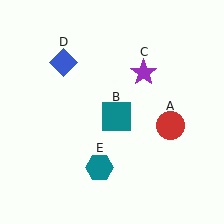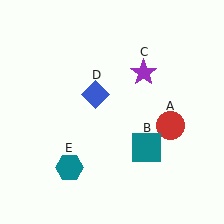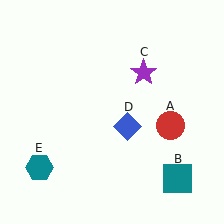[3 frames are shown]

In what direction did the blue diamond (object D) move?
The blue diamond (object D) moved down and to the right.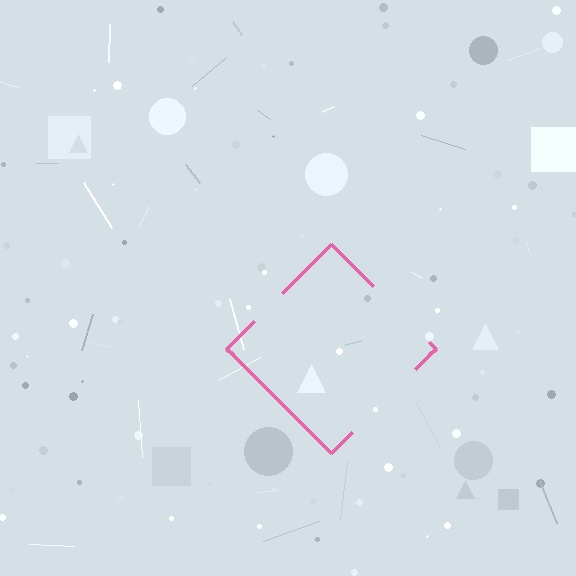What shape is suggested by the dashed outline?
The dashed outline suggests a diamond.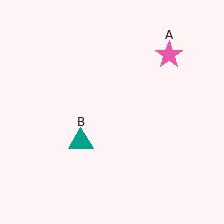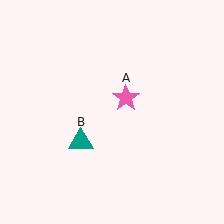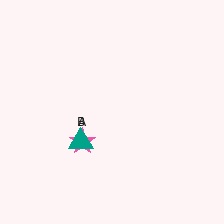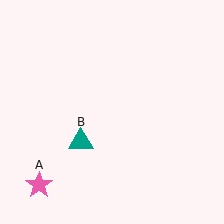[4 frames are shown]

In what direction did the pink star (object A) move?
The pink star (object A) moved down and to the left.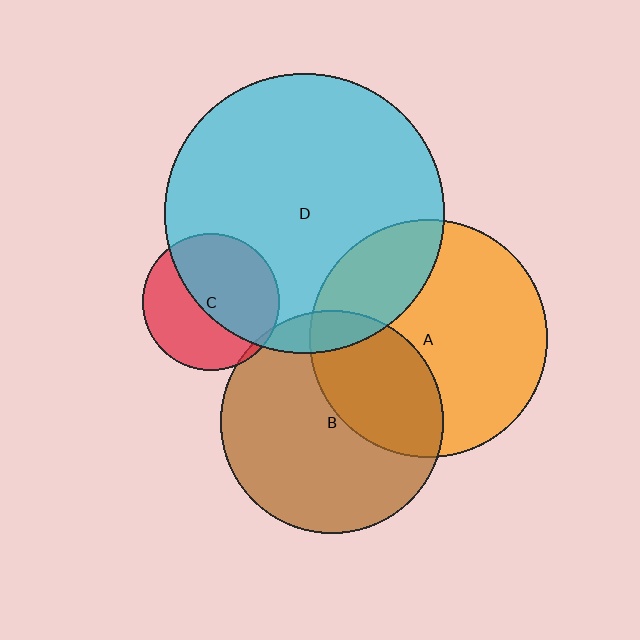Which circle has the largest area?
Circle D (cyan).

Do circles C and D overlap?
Yes.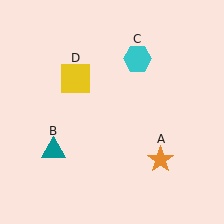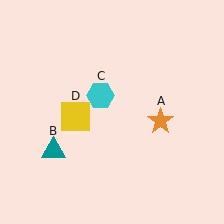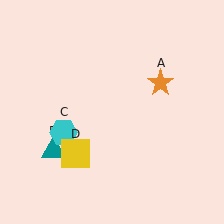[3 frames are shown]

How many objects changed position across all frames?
3 objects changed position: orange star (object A), cyan hexagon (object C), yellow square (object D).